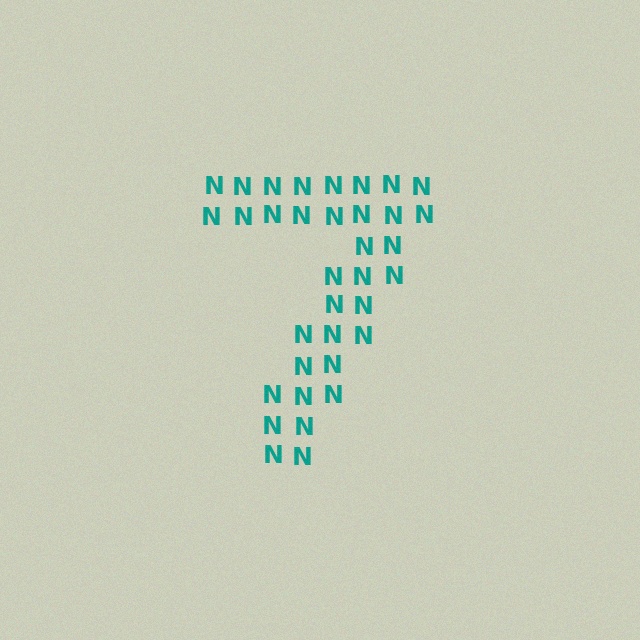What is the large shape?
The large shape is the digit 7.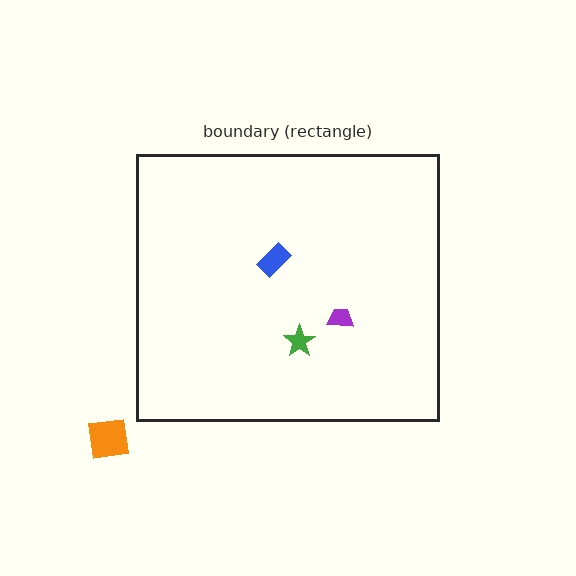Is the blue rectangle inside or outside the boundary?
Inside.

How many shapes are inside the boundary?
3 inside, 1 outside.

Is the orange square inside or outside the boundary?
Outside.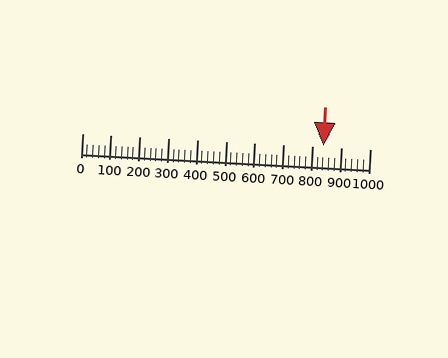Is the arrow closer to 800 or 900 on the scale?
The arrow is closer to 800.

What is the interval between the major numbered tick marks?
The major tick marks are spaced 100 units apart.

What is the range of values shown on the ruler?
The ruler shows values from 0 to 1000.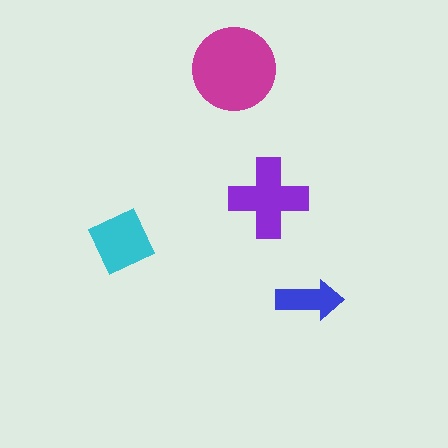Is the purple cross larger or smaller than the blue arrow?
Larger.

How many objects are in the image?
There are 4 objects in the image.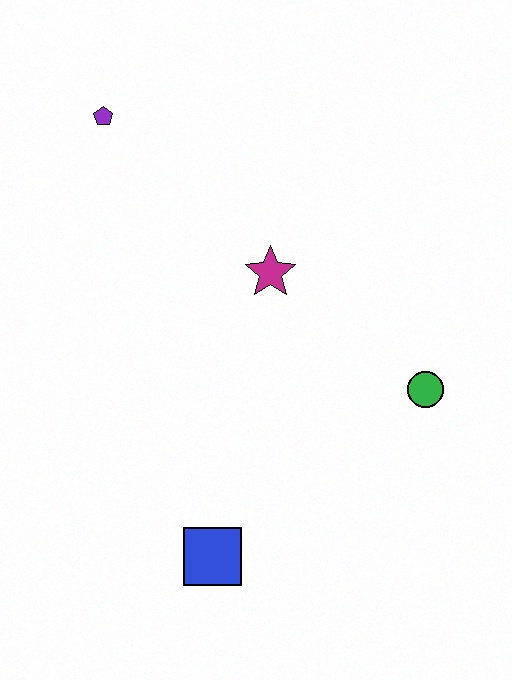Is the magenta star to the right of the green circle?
No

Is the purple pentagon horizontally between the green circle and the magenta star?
No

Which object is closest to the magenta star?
The green circle is closest to the magenta star.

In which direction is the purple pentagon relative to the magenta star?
The purple pentagon is to the left of the magenta star.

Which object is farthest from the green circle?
The purple pentagon is farthest from the green circle.